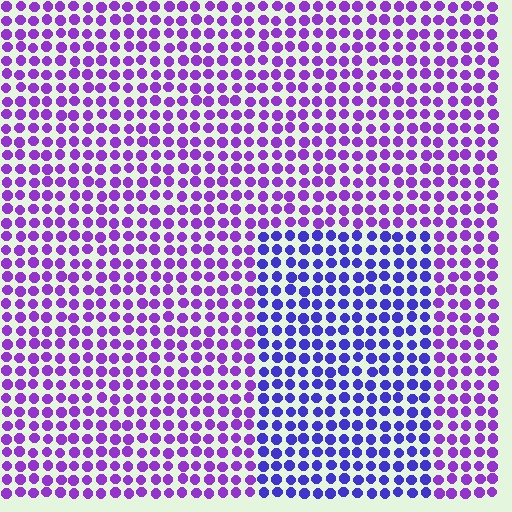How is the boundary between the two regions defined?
The boundary is defined purely by a slight shift in hue (about 33 degrees). Spacing, size, and orientation are identical on both sides.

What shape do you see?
I see a rectangle.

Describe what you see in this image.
The image is filled with small purple elements in a uniform arrangement. A rectangle-shaped region is visible where the elements are tinted to a slightly different hue, forming a subtle color boundary.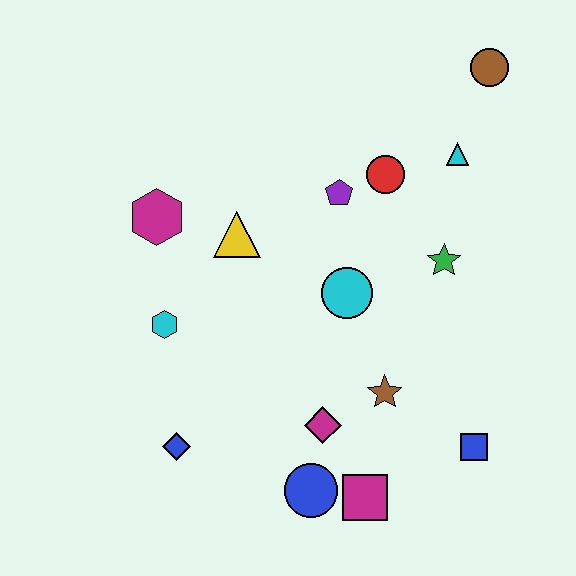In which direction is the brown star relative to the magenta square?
The brown star is above the magenta square.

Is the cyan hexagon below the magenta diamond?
No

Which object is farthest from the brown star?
The brown circle is farthest from the brown star.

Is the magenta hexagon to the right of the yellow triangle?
No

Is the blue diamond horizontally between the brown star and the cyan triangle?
No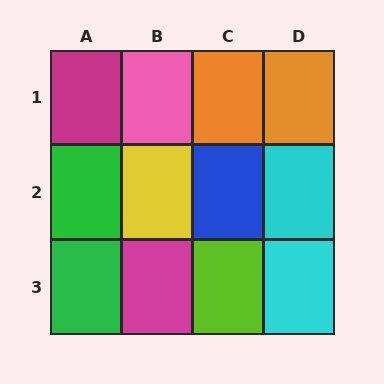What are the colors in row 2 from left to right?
Green, yellow, blue, cyan.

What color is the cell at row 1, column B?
Pink.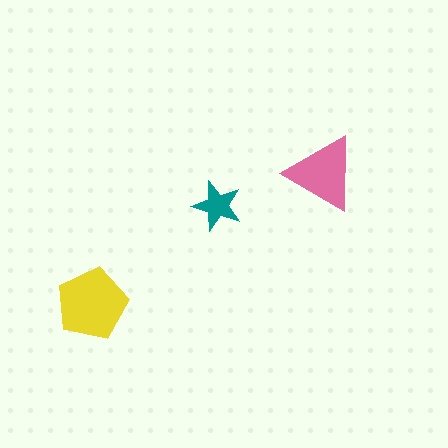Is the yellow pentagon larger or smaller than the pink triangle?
Larger.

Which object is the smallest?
The teal star.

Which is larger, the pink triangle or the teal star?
The pink triangle.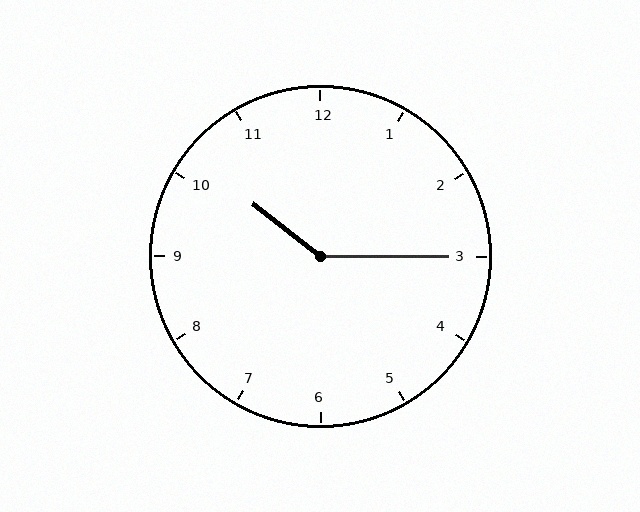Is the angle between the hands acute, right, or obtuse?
It is obtuse.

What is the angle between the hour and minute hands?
Approximately 142 degrees.